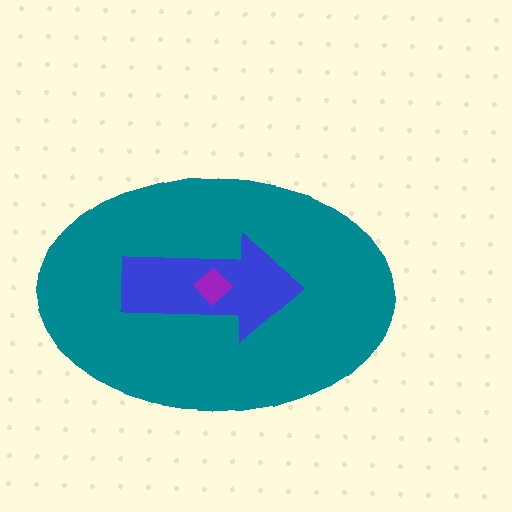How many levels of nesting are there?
3.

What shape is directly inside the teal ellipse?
The blue arrow.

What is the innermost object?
The purple diamond.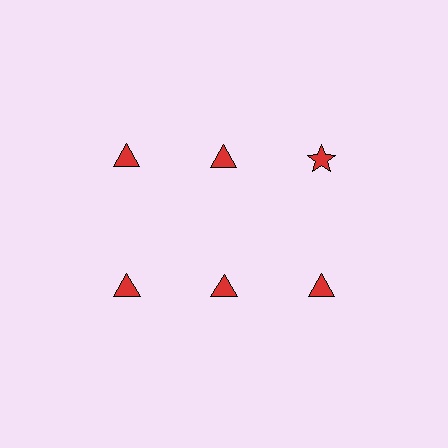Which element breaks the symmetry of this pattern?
The red star in the top row, center column breaks the symmetry. All other shapes are red triangles.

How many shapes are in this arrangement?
There are 6 shapes arranged in a grid pattern.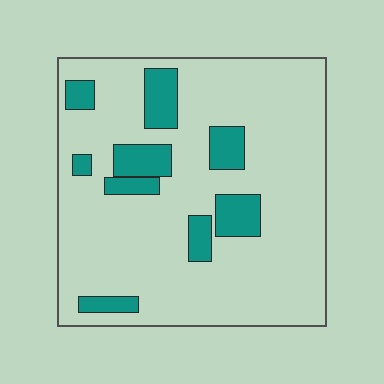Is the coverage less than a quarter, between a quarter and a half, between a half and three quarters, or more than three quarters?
Less than a quarter.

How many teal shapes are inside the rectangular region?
9.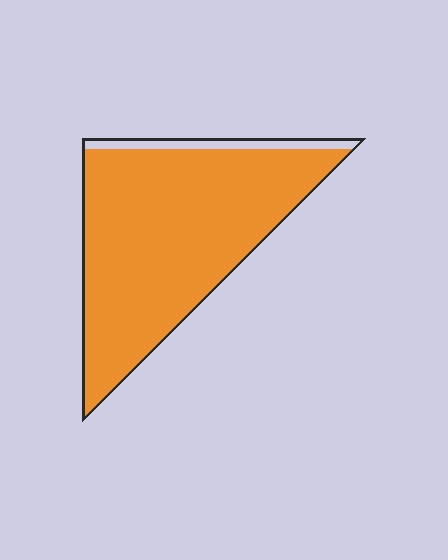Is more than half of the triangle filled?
Yes.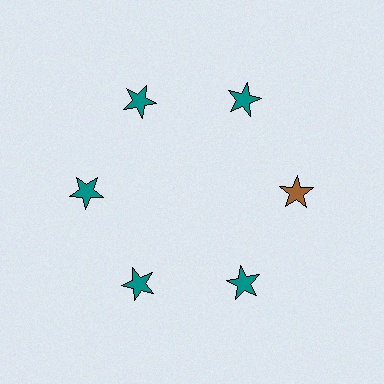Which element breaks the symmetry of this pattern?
The brown star at roughly the 3 o'clock position breaks the symmetry. All other shapes are teal stars.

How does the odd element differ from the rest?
It has a different color: brown instead of teal.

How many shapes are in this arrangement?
There are 6 shapes arranged in a ring pattern.